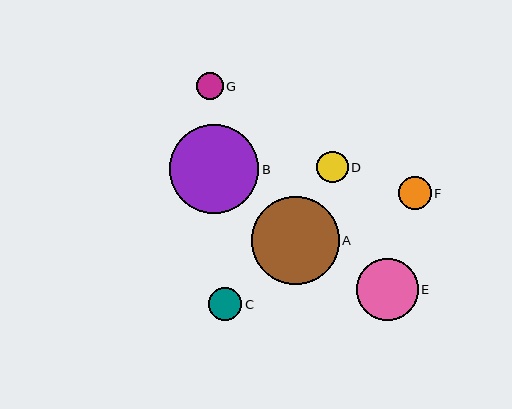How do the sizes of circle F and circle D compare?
Circle F and circle D are approximately the same size.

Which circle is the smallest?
Circle G is the smallest with a size of approximately 27 pixels.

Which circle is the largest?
Circle B is the largest with a size of approximately 90 pixels.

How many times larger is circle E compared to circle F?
Circle E is approximately 1.9 times the size of circle F.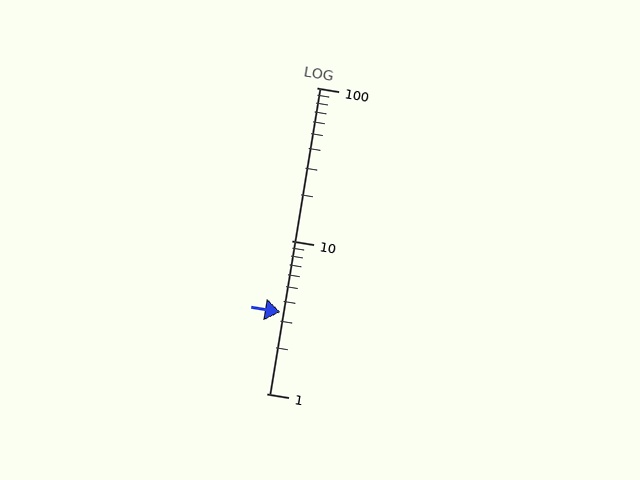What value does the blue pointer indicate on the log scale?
The pointer indicates approximately 3.4.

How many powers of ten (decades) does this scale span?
The scale spans 2 decades, from 1 to 100.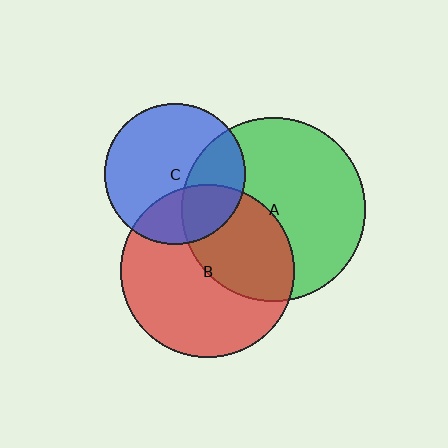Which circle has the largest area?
Circle A (green).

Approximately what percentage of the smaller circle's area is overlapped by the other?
Approximately 30%.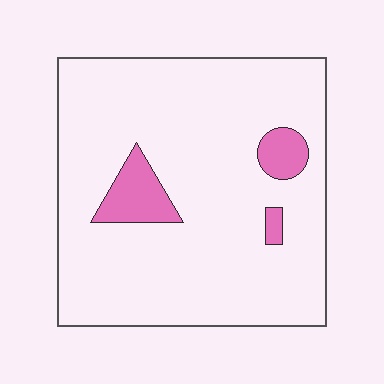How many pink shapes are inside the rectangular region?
3.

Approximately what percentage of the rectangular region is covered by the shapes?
Approximately 10%.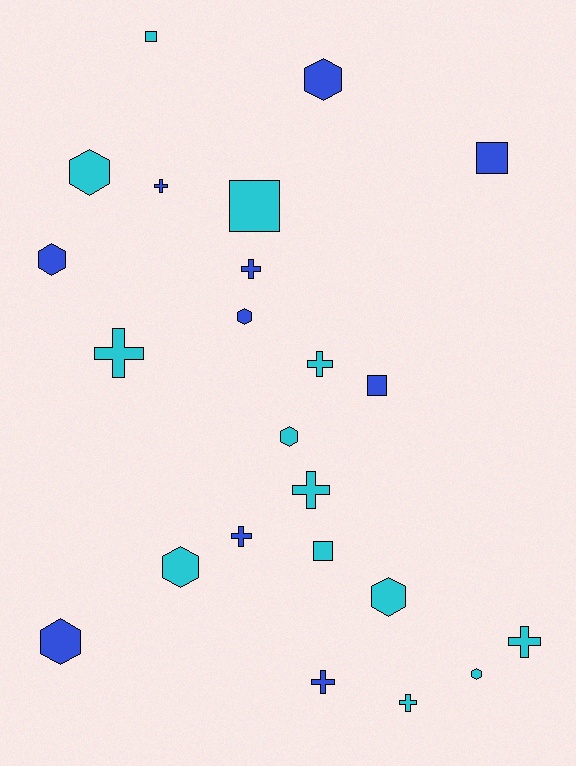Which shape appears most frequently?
Cross, with 9 objects.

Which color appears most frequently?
Cyan, with 13 objects.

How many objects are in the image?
There are 23 objects.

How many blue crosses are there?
There are 4 blue crosses.